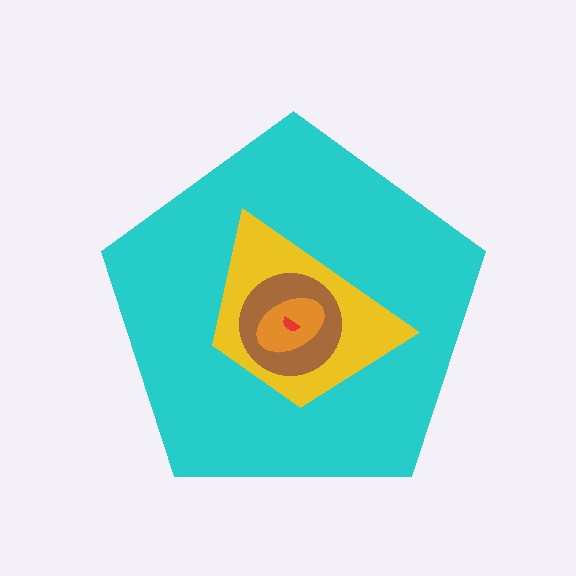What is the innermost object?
The red semicircle.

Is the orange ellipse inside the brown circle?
Yes.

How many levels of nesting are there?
5.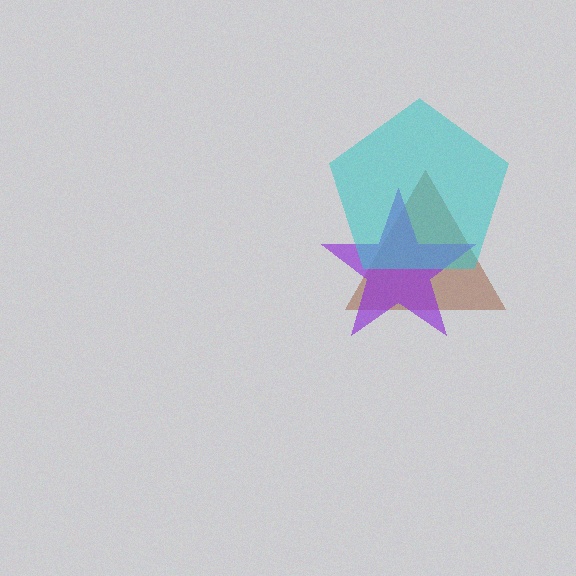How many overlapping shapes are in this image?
There are 3 overlapping shapes in the image.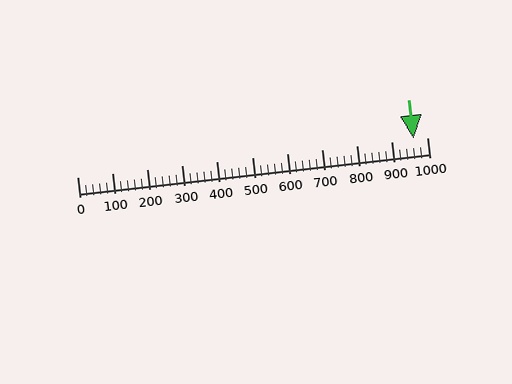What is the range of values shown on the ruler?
The ruler shows values from 0 to 1000.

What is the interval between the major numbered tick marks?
The major tick marks are spaced 100 units apart.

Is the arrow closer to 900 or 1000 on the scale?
The arrow is closer to 1000.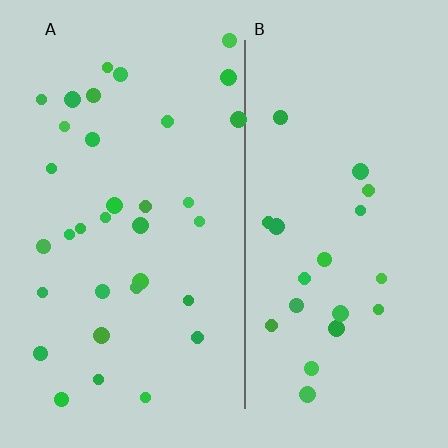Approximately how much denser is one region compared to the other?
Approximately 1.6× — region A over region B.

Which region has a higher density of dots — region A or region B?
A (the left).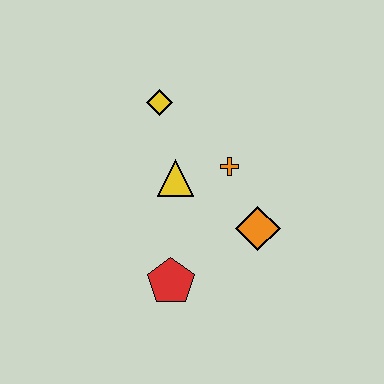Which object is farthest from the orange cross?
The red pentagon is farthest from the orange cross.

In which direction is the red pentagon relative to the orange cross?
The red pentagon is below the orange cross.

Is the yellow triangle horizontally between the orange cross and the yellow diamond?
Yes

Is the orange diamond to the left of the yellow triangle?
No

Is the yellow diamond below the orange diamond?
No